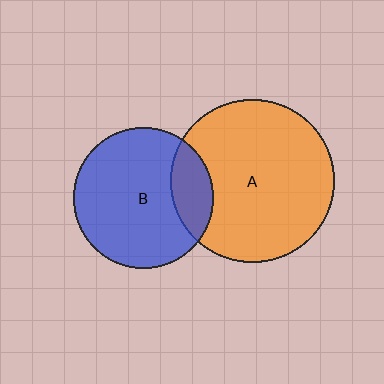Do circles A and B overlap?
Yes.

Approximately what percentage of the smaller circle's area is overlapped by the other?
Approximately 20%.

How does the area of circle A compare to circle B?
Approximately 1.4 times.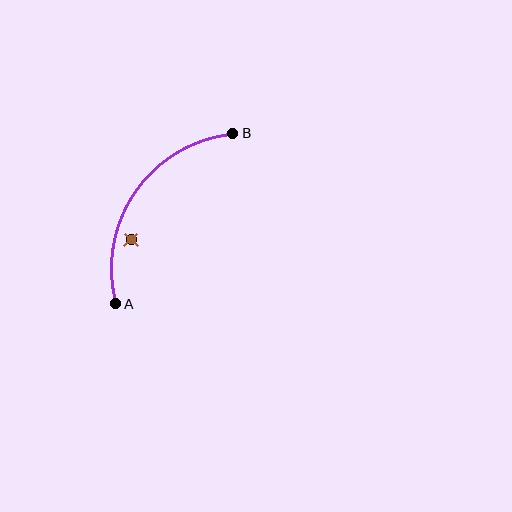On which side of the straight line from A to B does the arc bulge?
The arc bulges above and to the left of the straight line connecting A and B.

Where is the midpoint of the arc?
The arc midpoint is the point on the curve farthest from the straight line joining A and B. It sits above and to the left of that line.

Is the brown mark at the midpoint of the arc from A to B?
No — the brown mark does not lie on the arc at all. It sits slightly inside the curve.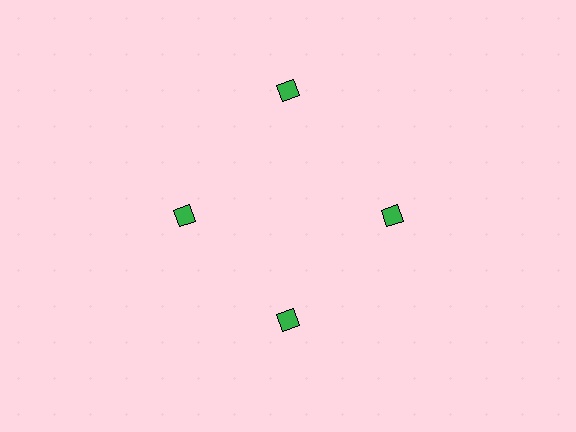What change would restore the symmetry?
The symmetry would be restored by moving it inward, back onto the ring so that all 4 diamonds sit at equal angles and equal distance from the center.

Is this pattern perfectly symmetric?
No. The 4 green diamonds are arranged in a ring, but one element near the 12 o'clock position is pushed outward from the center, breaking the 4-fold rotational symmetry.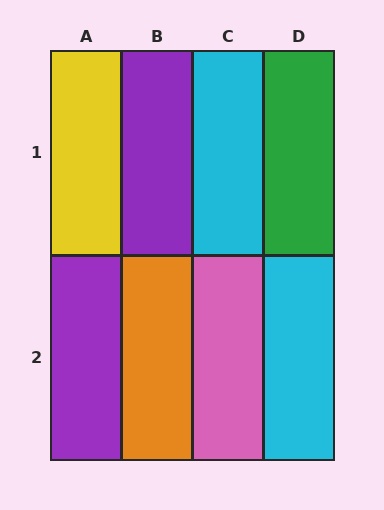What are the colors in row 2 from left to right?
Purple, orange, pink, cyan.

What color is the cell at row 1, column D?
Green.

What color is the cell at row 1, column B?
Purple.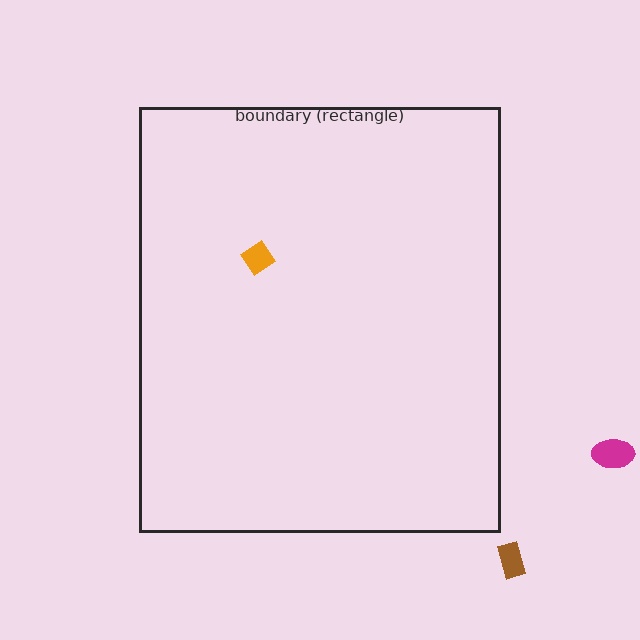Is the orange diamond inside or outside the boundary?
Inside.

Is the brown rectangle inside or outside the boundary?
Outside.